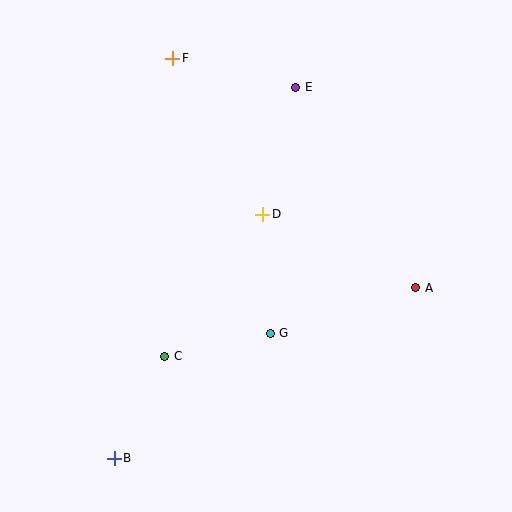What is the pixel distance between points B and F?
The distance between B and F is 405 pixels.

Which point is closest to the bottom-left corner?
Point B is closest to the bottom-left corner.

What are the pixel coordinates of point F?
Point F is at (173, 58).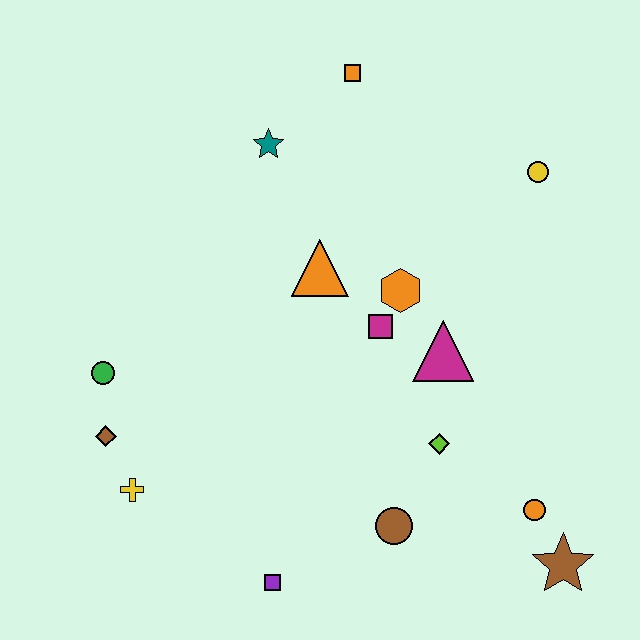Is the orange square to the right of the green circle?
Yes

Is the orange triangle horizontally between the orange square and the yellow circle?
No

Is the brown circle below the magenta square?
Yes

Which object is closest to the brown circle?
The lime diamond is closest to the brown circle.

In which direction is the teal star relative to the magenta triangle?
The teal star is above the magenta triangle.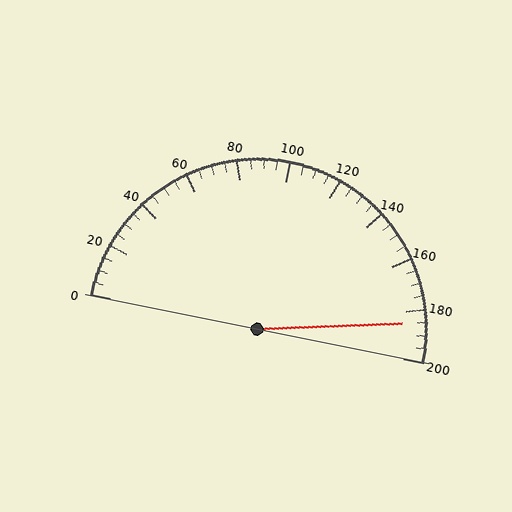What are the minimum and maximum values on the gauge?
The gauge ranges from 0 to 200.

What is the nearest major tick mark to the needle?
The nearest major tick mark is 180.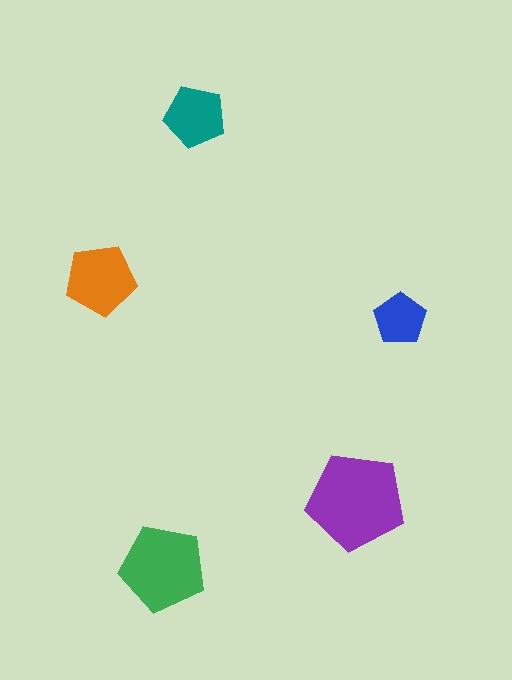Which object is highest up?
The teal pentagon is topmost.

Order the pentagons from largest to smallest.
the purple one, the green one, the orange one, the teal one, the blue one.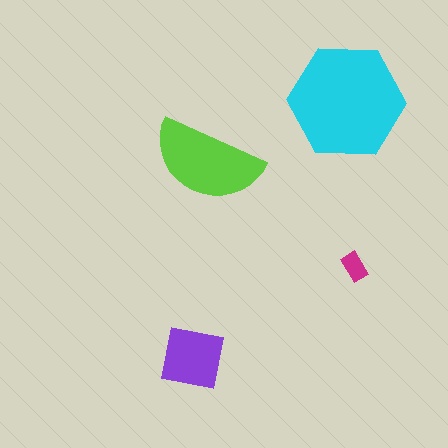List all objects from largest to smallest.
The cyan hexagon, the lime semicircle, the purple square, the magenta rectangle.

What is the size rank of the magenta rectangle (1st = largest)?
4th.